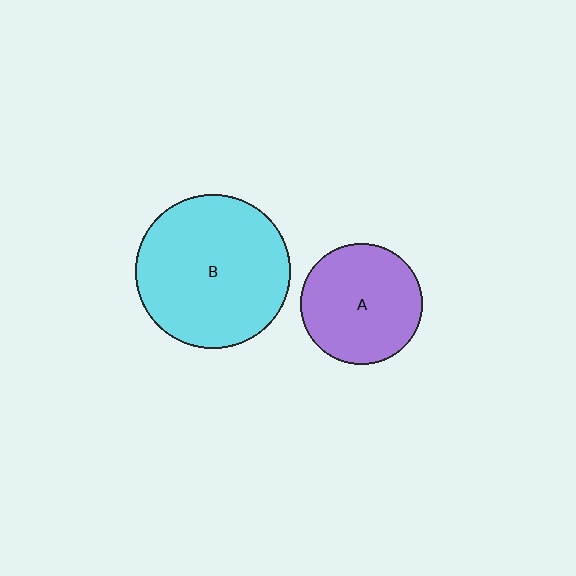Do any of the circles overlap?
No, none of the circles overlap.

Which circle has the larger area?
Circle B (cyan).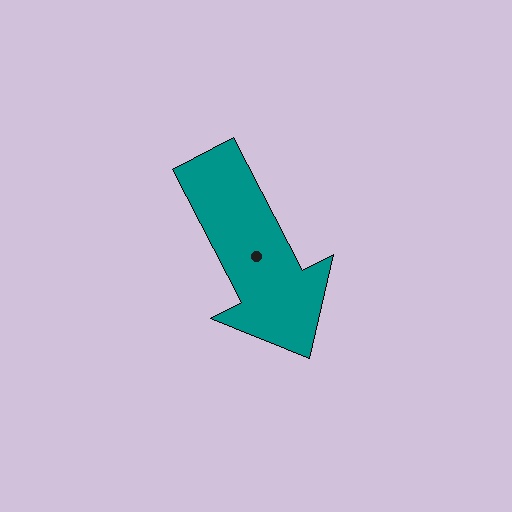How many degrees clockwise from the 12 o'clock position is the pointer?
Approximately 153 degrees.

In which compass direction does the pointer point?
Southeast.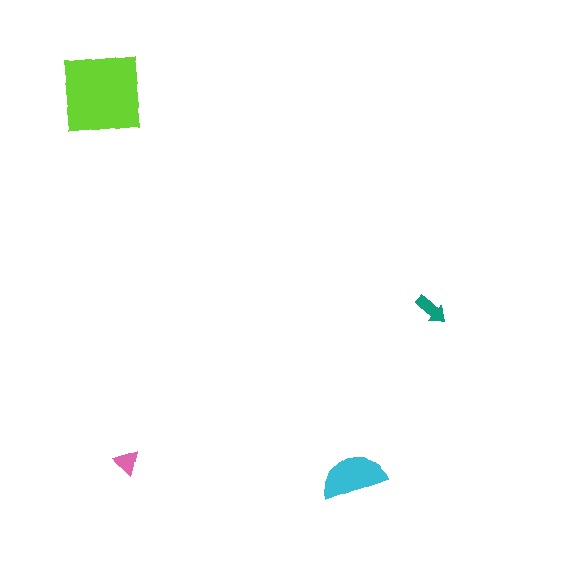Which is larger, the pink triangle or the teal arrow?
The teal arrow.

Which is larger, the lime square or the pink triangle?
The lime square.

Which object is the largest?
The lime square.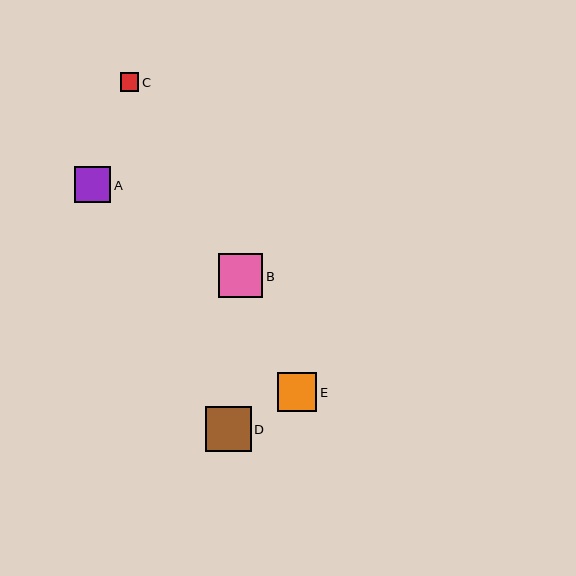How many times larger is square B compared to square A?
Square B is approximately 1.2 times the size of square A.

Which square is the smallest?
Square C is the smallest with a size of approximately 18 pixels.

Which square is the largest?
Square D is the largest with a size of approximately 45 pixels.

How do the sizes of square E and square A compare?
Square E and square A are approximately the same size.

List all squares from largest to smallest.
From largest to smallest: D, B, E, A, C.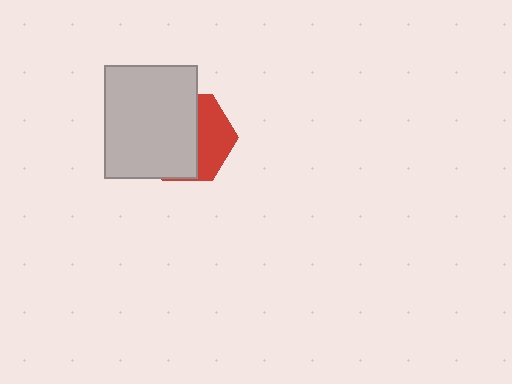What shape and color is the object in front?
The object in front is a light gray rectangle.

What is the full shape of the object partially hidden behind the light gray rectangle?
The partially hidden object is a red hexagon.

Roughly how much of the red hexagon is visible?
A small part of it is visible (roughly 38%).